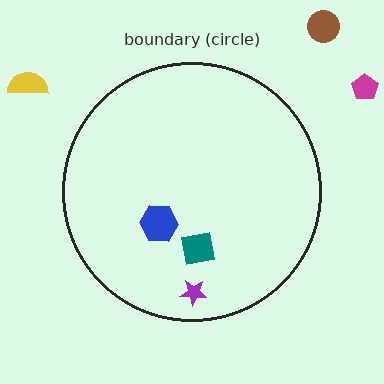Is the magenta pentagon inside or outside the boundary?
Outside.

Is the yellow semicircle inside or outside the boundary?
Outside.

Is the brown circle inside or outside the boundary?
Outside.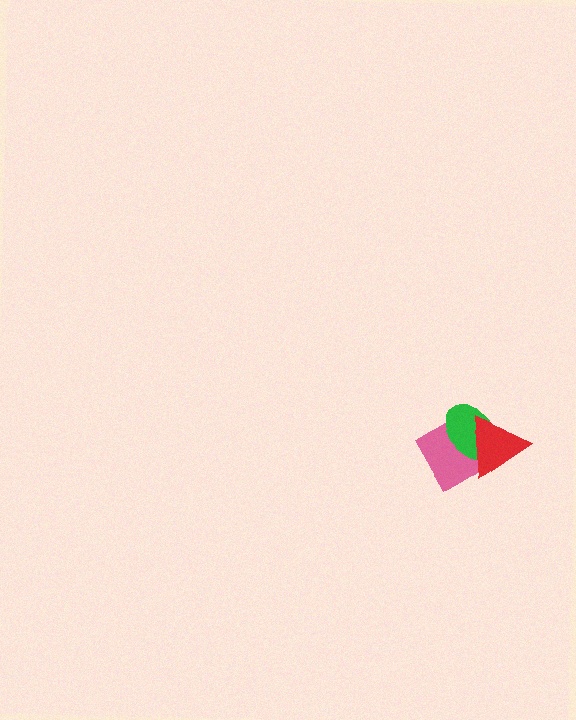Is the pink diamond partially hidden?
Yes, it is partially covered by another shape.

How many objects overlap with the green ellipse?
2 objects overlap with the green ellipse.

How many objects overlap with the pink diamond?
2 objects overlap with the pink diamond.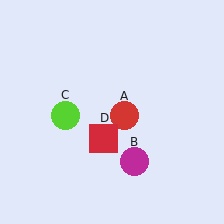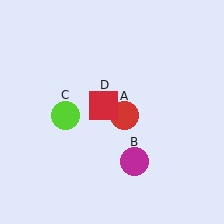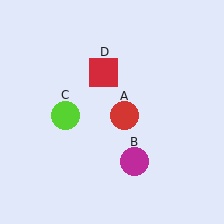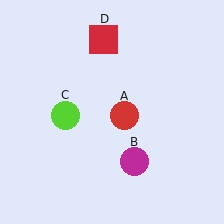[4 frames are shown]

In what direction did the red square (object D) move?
The red square (object D) moved up.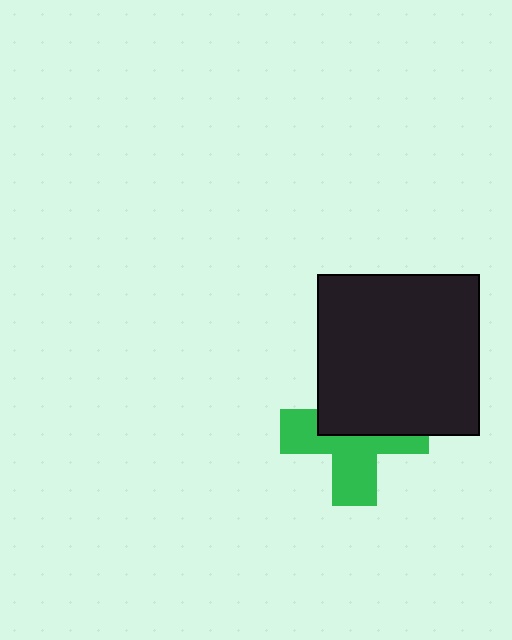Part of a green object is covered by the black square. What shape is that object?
It is a cross.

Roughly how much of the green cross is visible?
About half of it is visible (roughly 53%).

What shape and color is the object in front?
The object in front is a black square.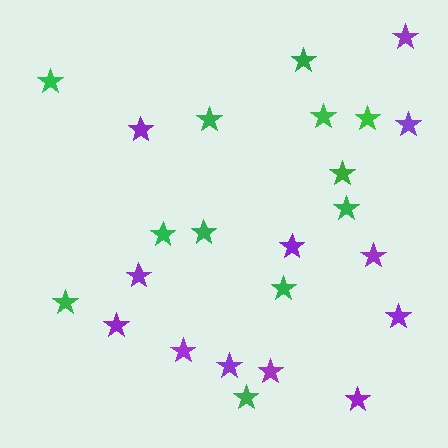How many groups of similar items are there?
There are 2 groups: one group of green stars (12) and one group of purple stars (12).